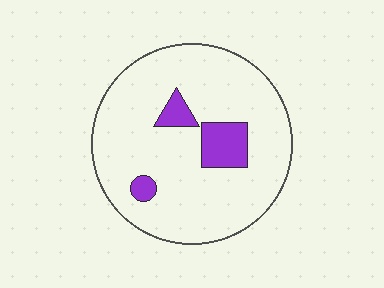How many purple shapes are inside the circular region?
3.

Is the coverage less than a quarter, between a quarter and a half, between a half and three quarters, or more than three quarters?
Less than a quarter.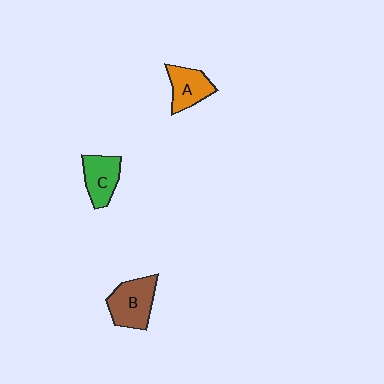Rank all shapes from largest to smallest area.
From largest to smallest: B (brown), C (green), A (orange).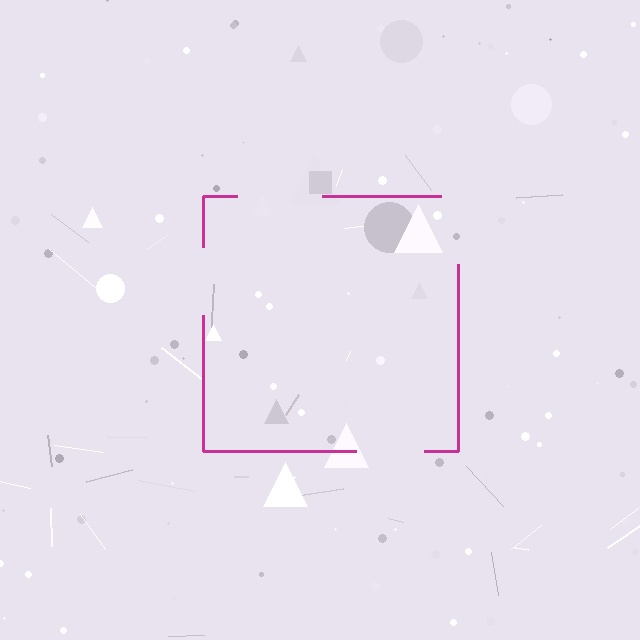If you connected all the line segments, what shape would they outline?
They would outline a square.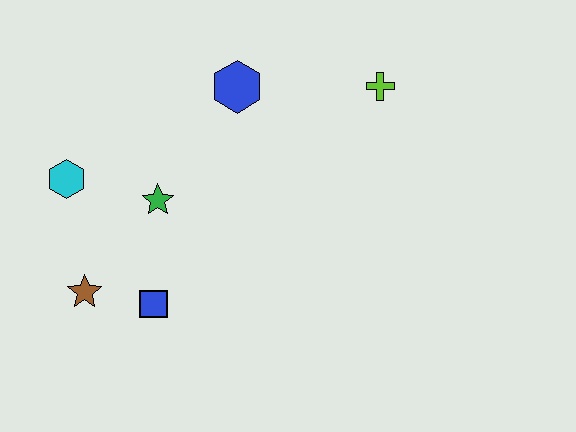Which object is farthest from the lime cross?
The brown star is farthest from the lime cross.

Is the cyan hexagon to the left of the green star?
Yes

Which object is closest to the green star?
The cyan hexagon is closest to the green star.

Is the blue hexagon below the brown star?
No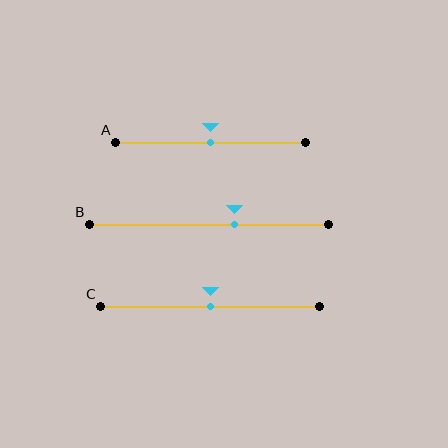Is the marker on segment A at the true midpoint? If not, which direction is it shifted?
Yes, the marker on segment A is at the true midpoint.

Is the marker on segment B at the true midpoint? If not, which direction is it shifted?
No, the marker on segment B is shifted to the right by about 11% of the segment length.